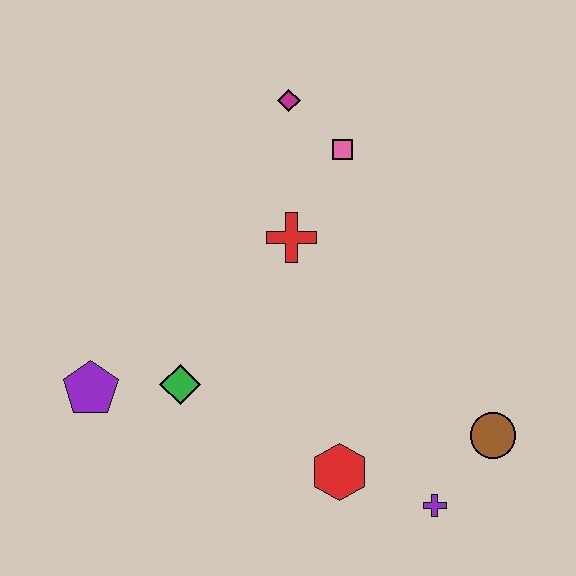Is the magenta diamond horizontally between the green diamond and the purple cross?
Yes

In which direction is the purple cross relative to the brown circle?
The purple cross is below the brown circle.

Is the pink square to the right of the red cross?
Yes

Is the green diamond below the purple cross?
No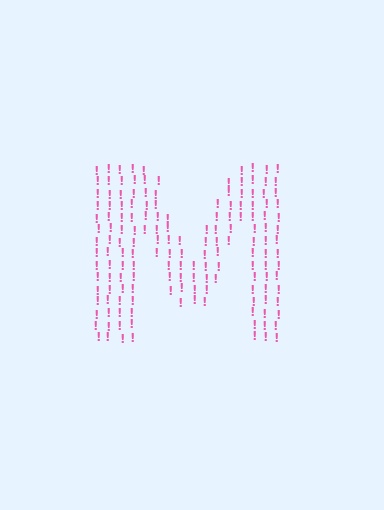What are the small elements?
The small elements are exclamation marks.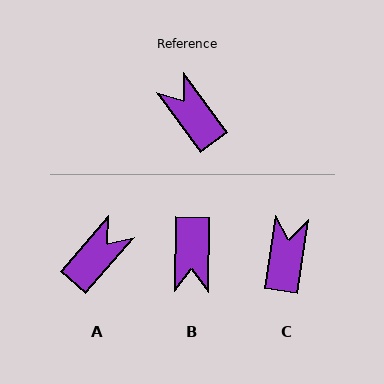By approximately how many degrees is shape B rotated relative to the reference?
Approximately 142 degrees counter-clockwise.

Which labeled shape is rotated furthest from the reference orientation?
B, about 142 degrees away.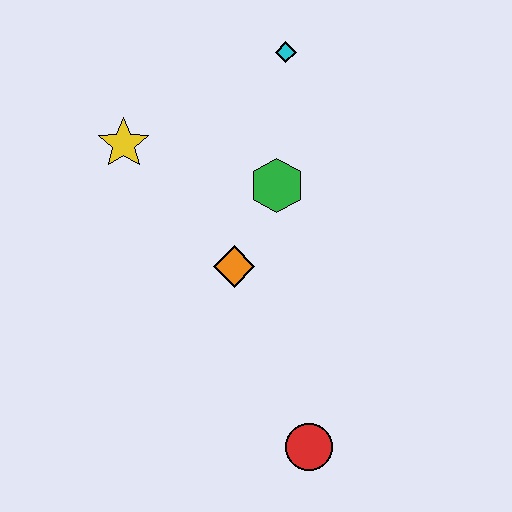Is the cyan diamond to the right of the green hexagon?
Yes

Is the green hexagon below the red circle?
No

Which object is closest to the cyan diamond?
The green hexagon is closest to the cyan diamond.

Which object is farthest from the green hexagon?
The red circle is farthest from the green hexagon.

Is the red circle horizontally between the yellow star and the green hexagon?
No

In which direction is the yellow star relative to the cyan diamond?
The yellow star is to the left of the cyan diamond.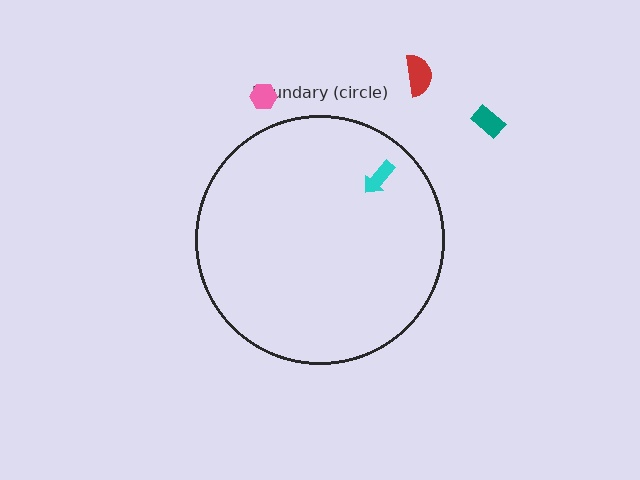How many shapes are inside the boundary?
1 inside, 3 outside.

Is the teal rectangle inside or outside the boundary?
Outside.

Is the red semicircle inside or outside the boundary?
Outside.